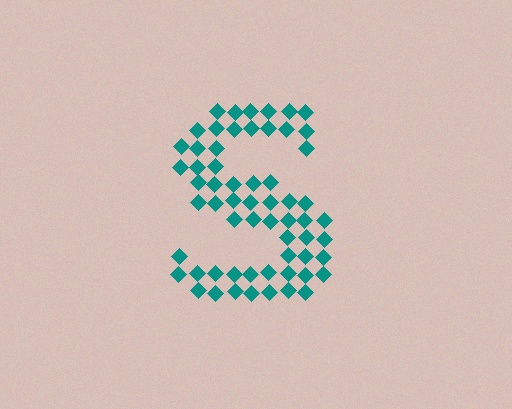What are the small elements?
The small elements are diamonds.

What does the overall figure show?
The overall figure shows the letter S.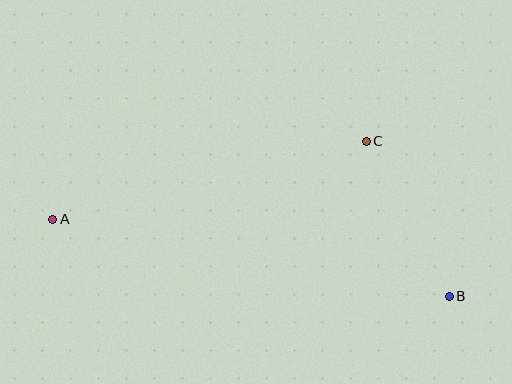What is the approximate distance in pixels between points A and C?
The distance between A and C is approximately 323 pixels.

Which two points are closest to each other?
Points B and C are closest to each other.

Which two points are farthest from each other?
Points A and B are farthest from each other.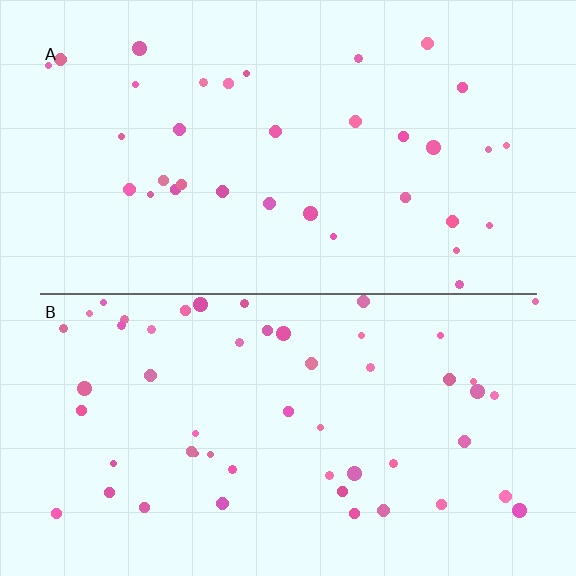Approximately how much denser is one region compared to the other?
Approximately 1.6× — region B over region A.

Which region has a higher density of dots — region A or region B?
B (the bottom).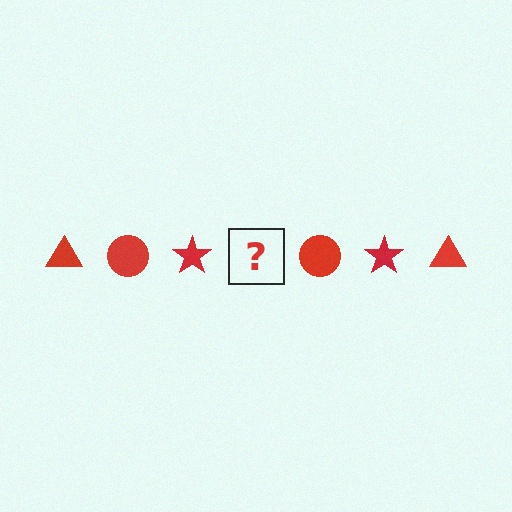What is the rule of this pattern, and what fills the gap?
The rule is that the pattern cycles through triangle, circle, star shapes in red. The gap should be filled with a red triangle.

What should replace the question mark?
The question mark should be replaced with a red triangle.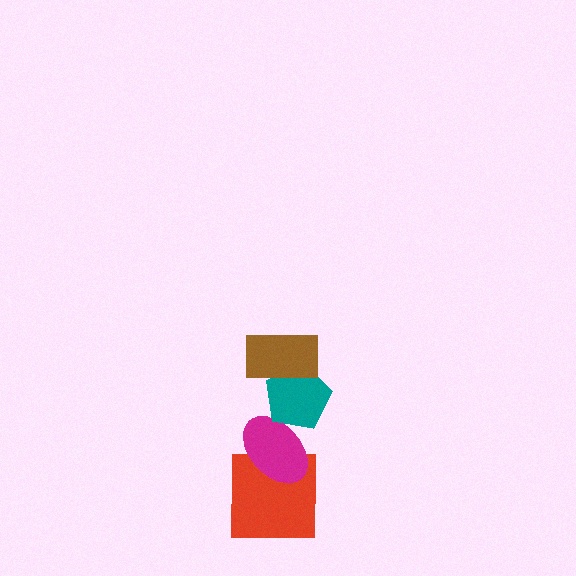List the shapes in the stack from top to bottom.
From top to bottom: the brown rectangle, the teal pentagon, the magenta ellipse, the red square.